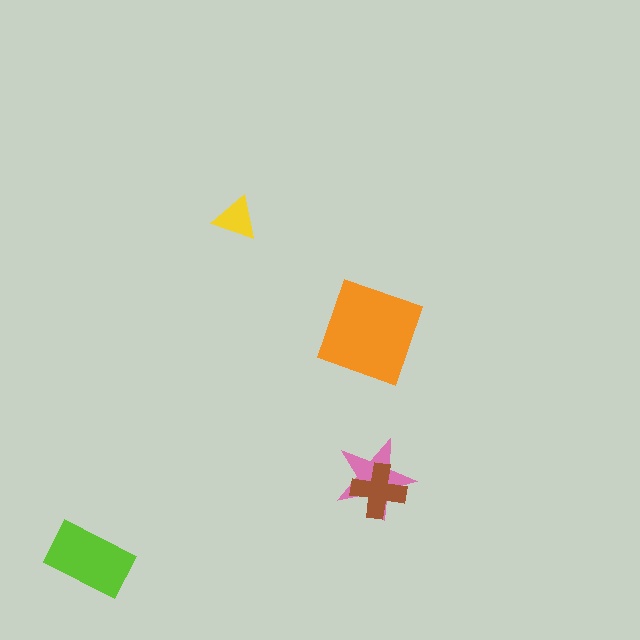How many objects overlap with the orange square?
0 objects overlap with the orange square.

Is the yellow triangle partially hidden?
No, no other shape covers it.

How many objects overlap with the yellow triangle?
0 objects overlap with the yellow triangle.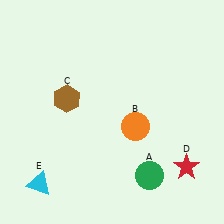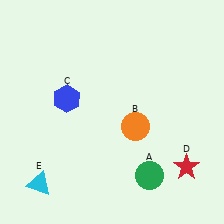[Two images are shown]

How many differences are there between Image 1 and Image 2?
There is 1 difference between the two images.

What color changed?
The hexagon (C) changed from brown in Image 1 to blue in Image 2.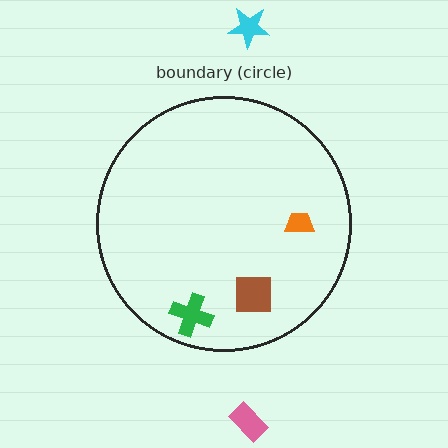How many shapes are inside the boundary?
3 inside, 2 outside.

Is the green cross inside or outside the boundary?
Inside.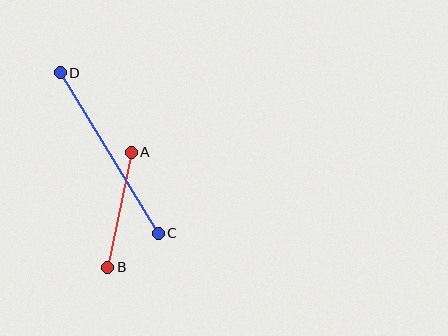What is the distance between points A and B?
The distance is approximately 118 pixels.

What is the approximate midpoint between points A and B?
The midpoint is at approximately (120, 210) pixels.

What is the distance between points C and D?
The distance is approximately 188 pixels.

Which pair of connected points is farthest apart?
Points C and D are farthest apart.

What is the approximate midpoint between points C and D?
The midpoint is at approximately (109, 153) pixels.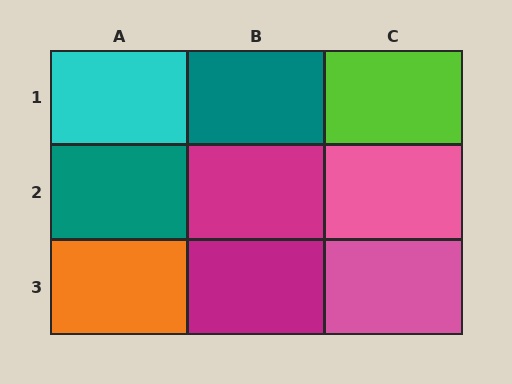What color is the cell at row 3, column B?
Magenta.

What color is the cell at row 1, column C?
Lime.